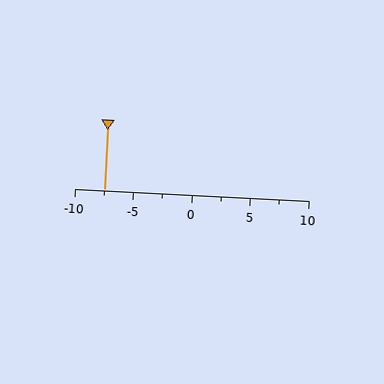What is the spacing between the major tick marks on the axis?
The major ticks are spaced 5 apart.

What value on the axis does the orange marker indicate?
The marker indicates approximately -7.5.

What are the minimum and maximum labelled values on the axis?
The axis runs from -10 to 10.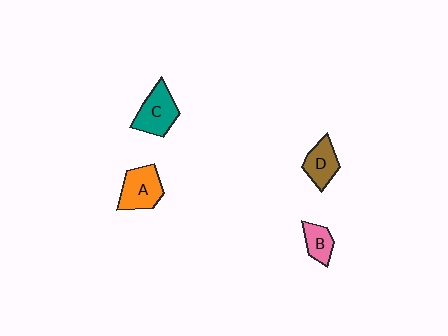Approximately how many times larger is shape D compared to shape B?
Approximately 1.3 times.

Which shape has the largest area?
Shape C (teal).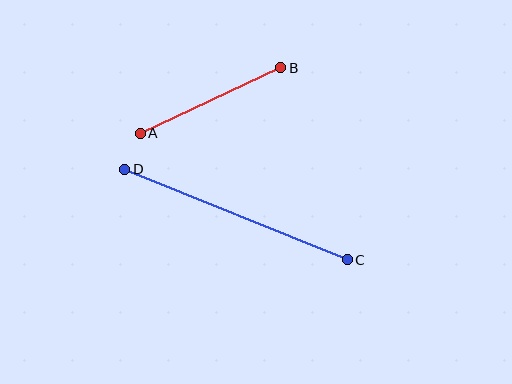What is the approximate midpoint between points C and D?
The midpoint is at approximately (236, 215) pixels.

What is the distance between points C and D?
The distance is approximately 240 pixels.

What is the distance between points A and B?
The distance is approximately 155 pixels.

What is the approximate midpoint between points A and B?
The midpoint is at approximately (211, 100) pixels.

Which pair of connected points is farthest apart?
Points C and D are farthest apart.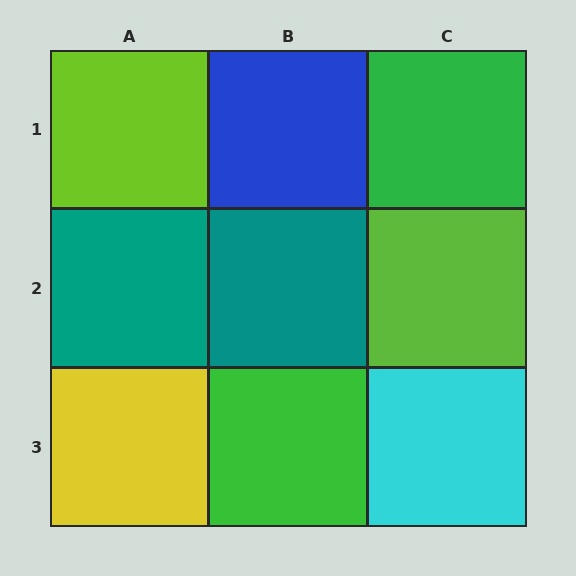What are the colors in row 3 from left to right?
Yellow, green, cyan.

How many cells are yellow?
1 cell is yellow.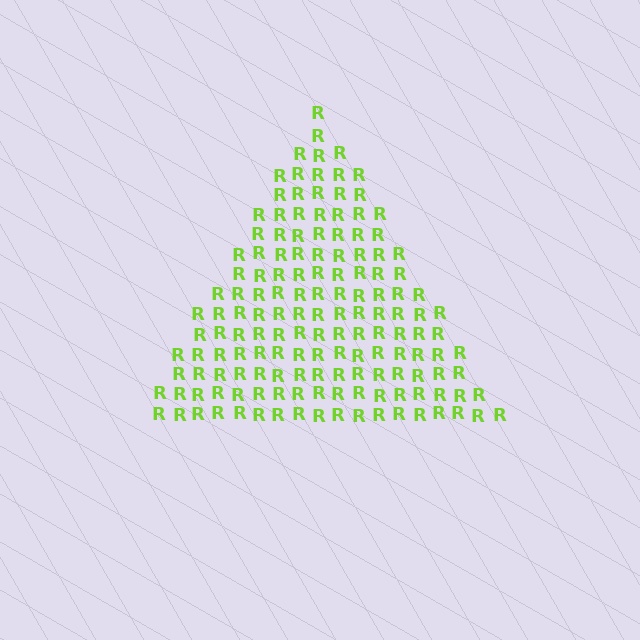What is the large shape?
The large shape is a triangle.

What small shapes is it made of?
It is made of small letter R's.